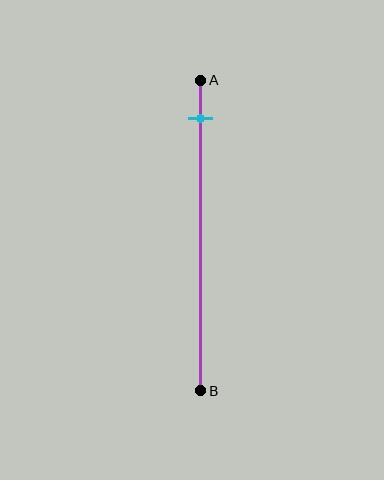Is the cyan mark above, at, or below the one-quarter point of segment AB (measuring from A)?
The cyan mark is above the one-quarter point of segment AB.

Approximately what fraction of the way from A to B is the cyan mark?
The cyan mark is approximately 10% of the way from A to B.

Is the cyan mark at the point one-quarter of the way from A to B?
No, the mark is at about 10% from A, not at the 25% one-quarter point.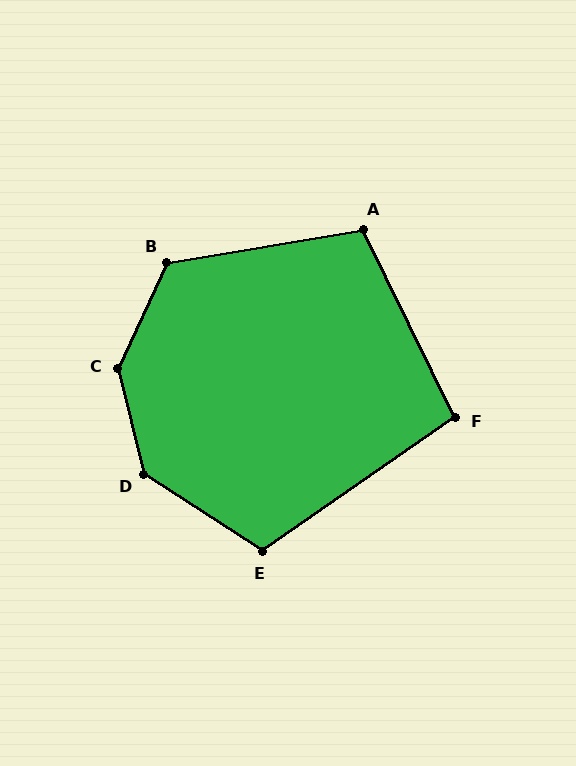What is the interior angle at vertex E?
Approximately 112 degrees (obtuse).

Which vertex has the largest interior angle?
C, at approximately 141 degrees.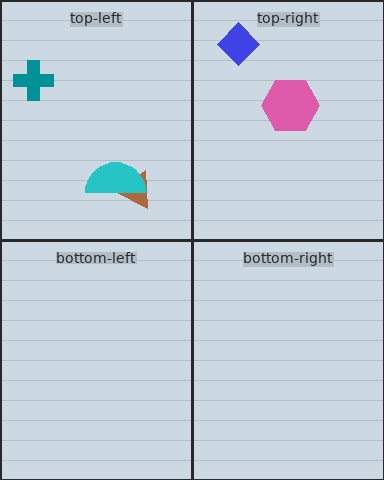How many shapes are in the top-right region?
2.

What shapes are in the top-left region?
The teal cross, the brown triangle, the cyan semicircle.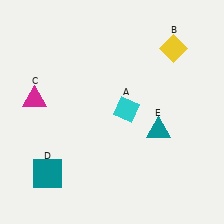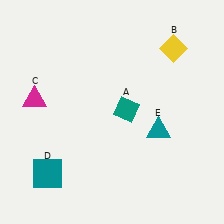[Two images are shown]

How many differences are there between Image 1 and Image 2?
There is 1 difference between the two images.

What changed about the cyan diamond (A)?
In Image 1, A is cyan. In Image 2, it changed to teal.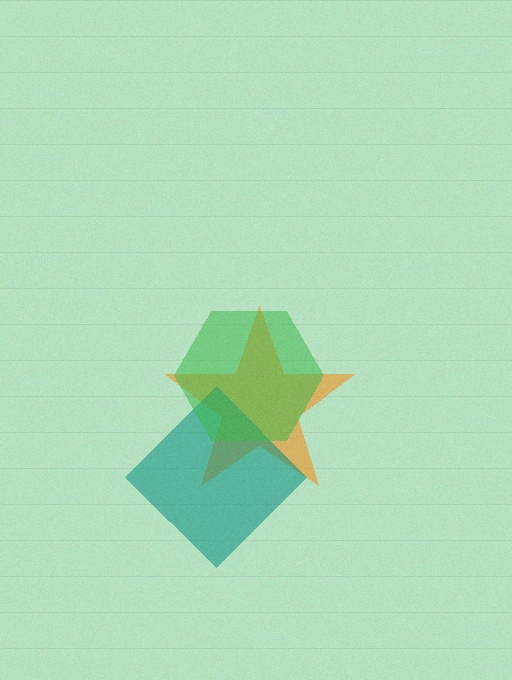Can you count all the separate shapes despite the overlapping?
Yes, there are 3 separate shapes.